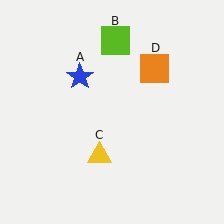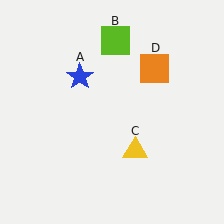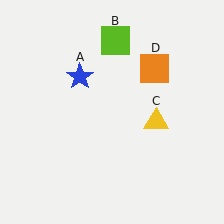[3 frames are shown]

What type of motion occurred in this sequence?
The yellow triangle (object C) rotated counterclockwise around the center of the scene.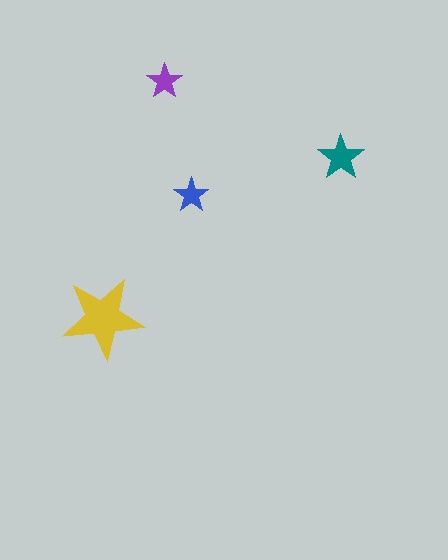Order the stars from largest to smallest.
the yellow one, the teal one, the purple one, the blue one.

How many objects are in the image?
There are 4 objects in the image.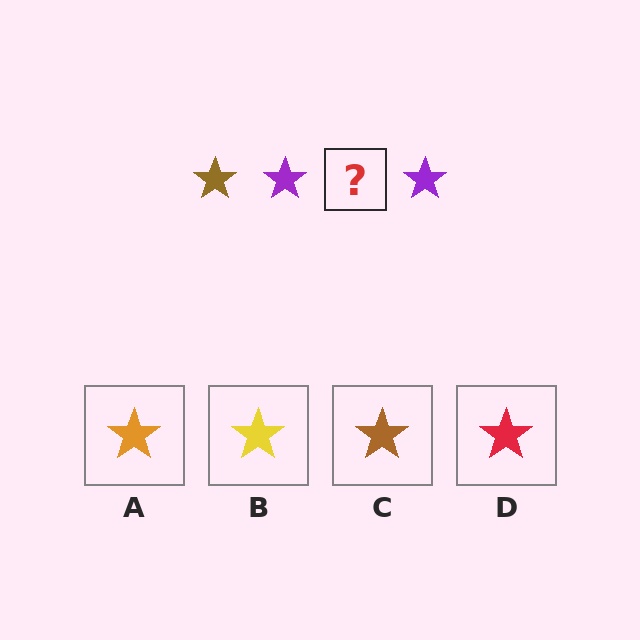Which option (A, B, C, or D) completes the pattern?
C.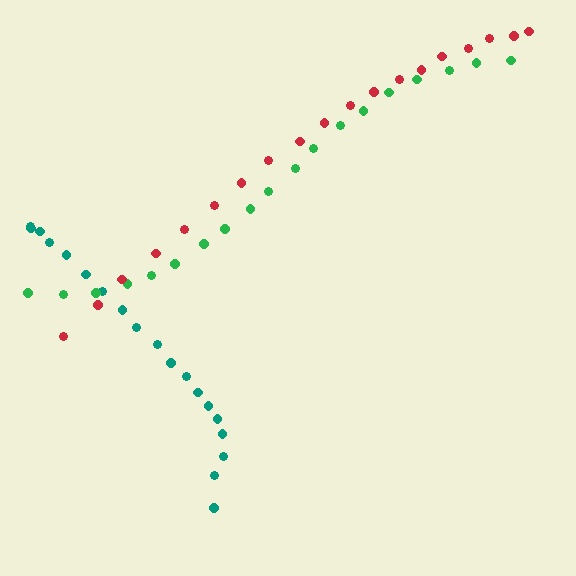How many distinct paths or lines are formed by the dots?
There are 3 distinct paths.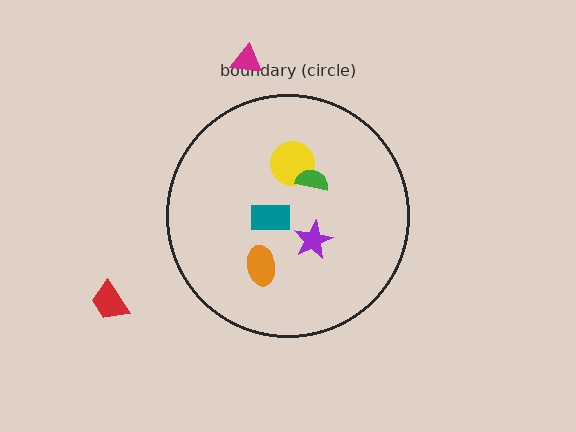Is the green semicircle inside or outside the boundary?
Inside.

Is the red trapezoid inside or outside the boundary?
Outside.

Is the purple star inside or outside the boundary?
Inside.